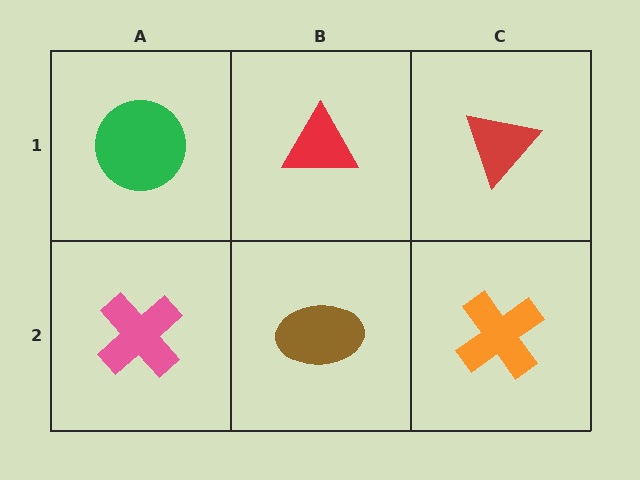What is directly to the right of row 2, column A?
A brown ellipse.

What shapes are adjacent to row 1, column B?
A brown ellipse (row 2, column B), a green circle (row 1, column A), a red triangle (row 1, column C).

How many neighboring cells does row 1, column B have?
3.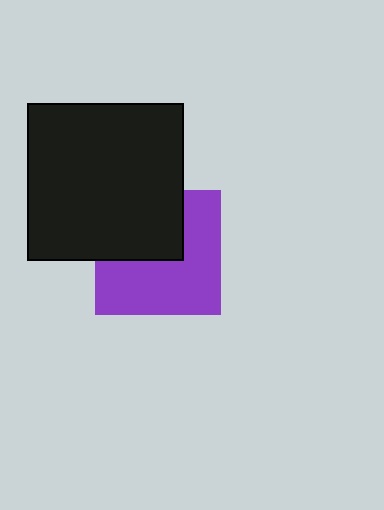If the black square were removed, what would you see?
You would see the complete purple square.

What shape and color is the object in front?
The object in front is a black square.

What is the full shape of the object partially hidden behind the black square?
The partially hidden object is a purple square.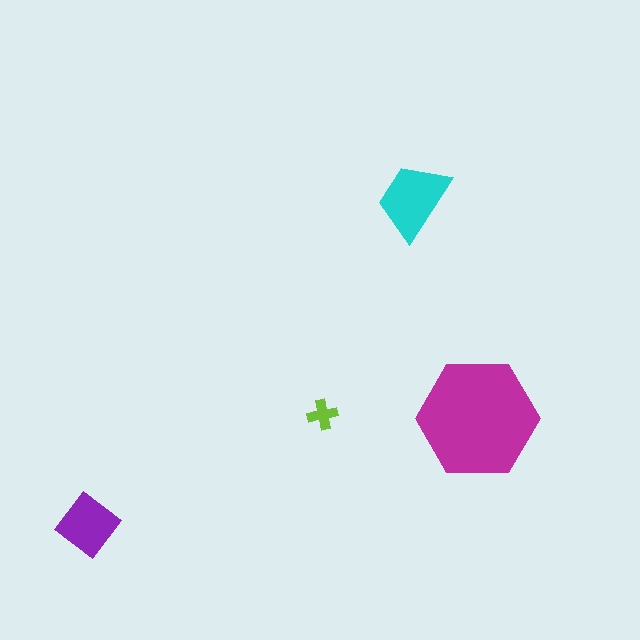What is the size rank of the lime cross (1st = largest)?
4th.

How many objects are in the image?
There are 4 objects in the image.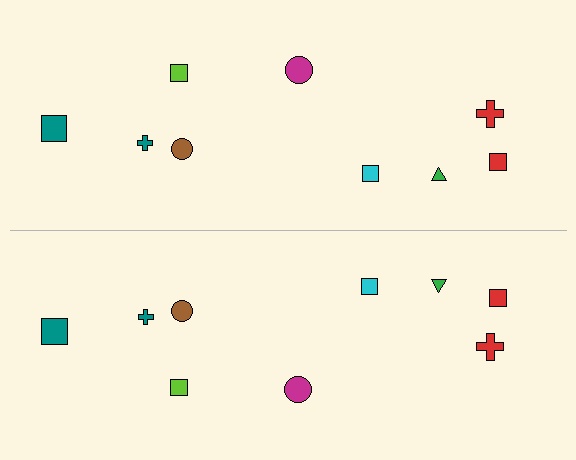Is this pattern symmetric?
Yes, this pattern has bilateral (reflection) symmetry.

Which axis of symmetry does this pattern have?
The pattern has a horizontal axis of symmetry running through the center of the image.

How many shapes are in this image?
There are 18 shapes in this image.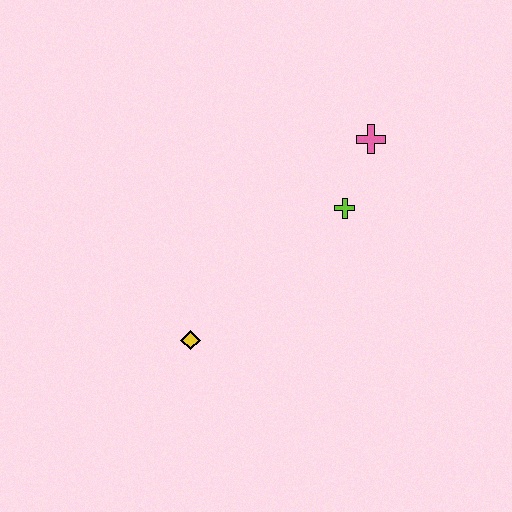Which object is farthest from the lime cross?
The yellow diamond is farthest from the lime cross.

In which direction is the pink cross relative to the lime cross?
The pink cross is above the lime cross.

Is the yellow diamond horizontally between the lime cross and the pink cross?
No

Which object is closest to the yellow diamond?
The lime cross is closest to the yellow diamond.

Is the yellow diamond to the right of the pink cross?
No